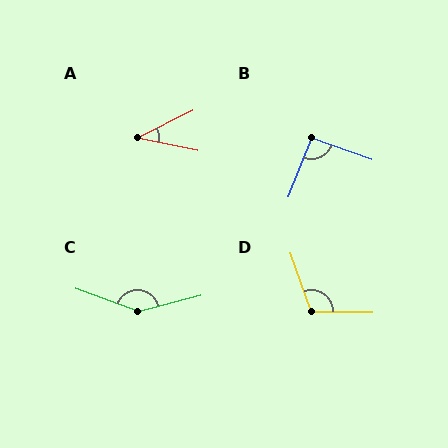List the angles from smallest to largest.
A (38°), B (92°), D (110°), C (145°).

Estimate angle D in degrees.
Approximately 110 degrees.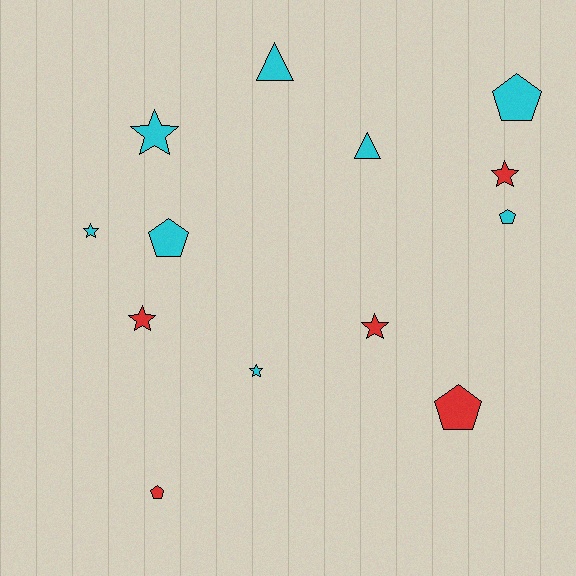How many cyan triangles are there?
There are 2 cyan triangles.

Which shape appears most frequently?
Star, with 6 objects.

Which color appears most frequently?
Cyan, with 8 objects.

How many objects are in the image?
There are 13 objects.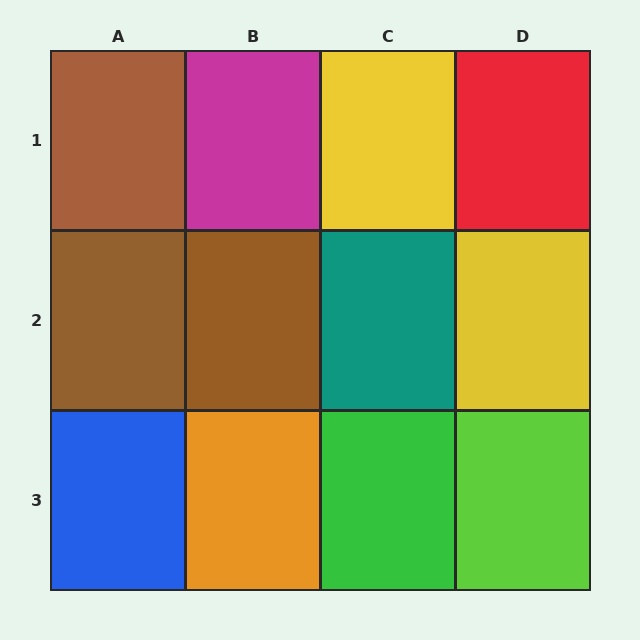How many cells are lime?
1 cell is lime.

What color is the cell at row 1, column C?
Yellow.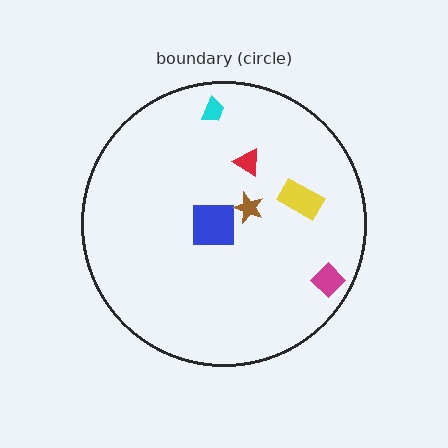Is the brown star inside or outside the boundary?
Inside.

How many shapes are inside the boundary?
6 inside, 0 outside.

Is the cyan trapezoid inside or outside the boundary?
Inside.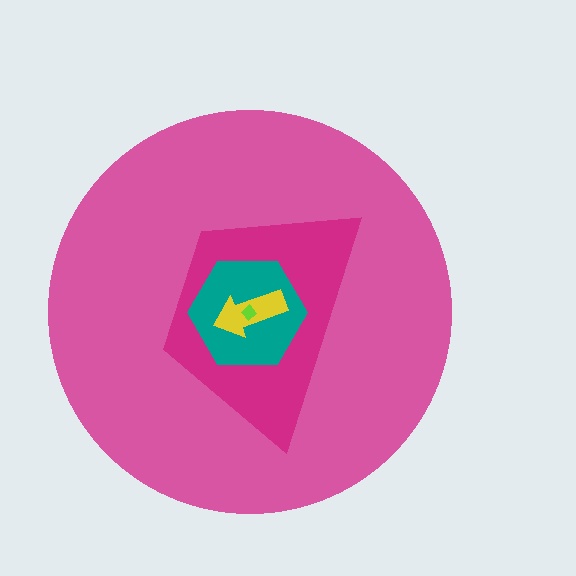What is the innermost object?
The lime diamond.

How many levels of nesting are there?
5.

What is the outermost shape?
The pink circle.